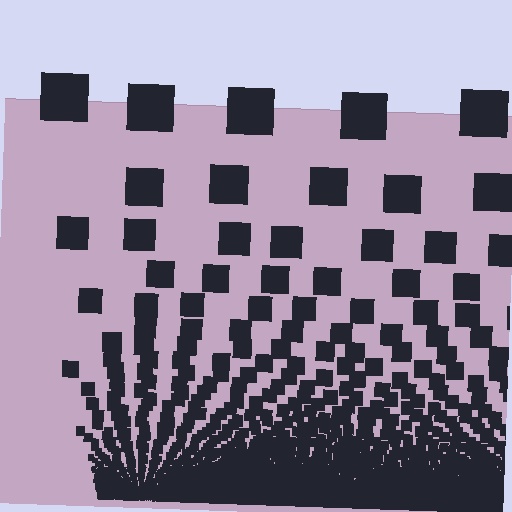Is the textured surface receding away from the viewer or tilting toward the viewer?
The surface appears to tilt toward the viewer. Texture elements get larger and sparser toward the top.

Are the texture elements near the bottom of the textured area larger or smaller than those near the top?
Smaller. The gradient is inverted — elements near the bottom are smaller and denser.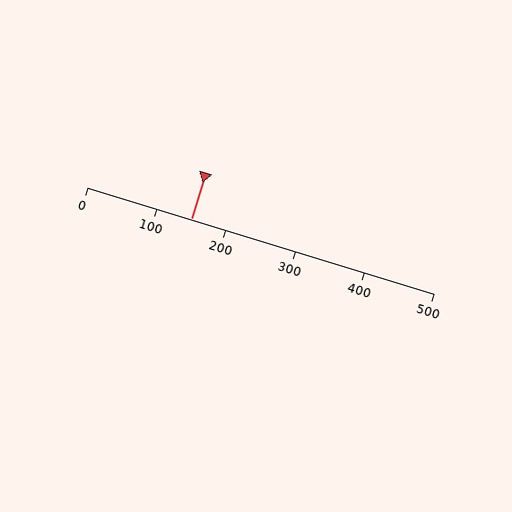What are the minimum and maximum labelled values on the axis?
The axis runs from 0 to 500.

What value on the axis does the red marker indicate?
The marker indicates approximately 150.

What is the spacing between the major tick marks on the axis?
The major ticks are spaced 100 apart.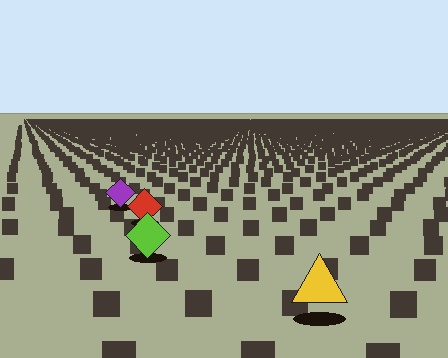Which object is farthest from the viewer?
The purple diamond is farthest from the viewer. It appears smaller and the ground texture around it is denser.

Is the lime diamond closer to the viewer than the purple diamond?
Yes. The lime diamond is closer — you can tell from the texture gradient: the ground texture is coarser near it.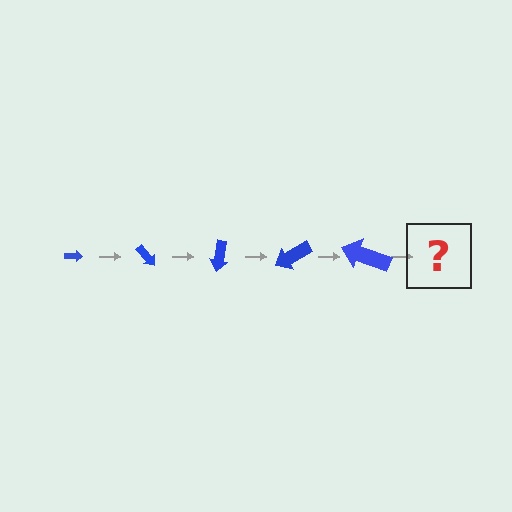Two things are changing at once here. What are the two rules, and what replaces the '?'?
The two rules are that the arrow grows larger each step and it rotates 50 degrees each step. The '?' should be an arrow, larger than the previous one and rotated 250 degrees from the start.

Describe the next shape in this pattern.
It should be an arrow, larger than the previous one and rotated 250 degrees from the start.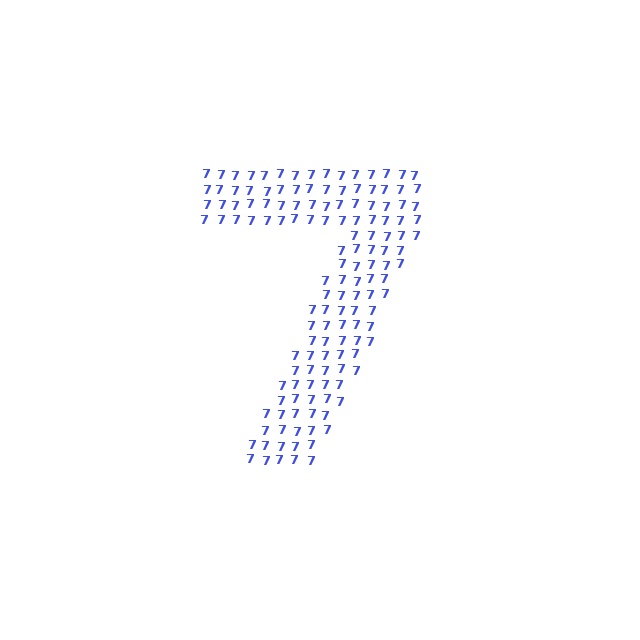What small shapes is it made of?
It is made of small digit 7's.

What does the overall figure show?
The overall figure shows the digit 7.